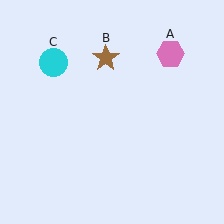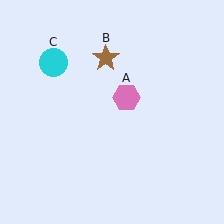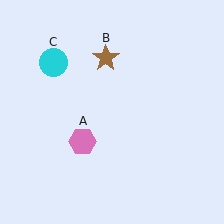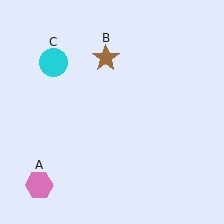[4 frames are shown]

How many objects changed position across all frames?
1 object changed position: pink hexagon (object A).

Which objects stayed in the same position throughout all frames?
Brown star (object B) and cyan circle (object C) remained stationary.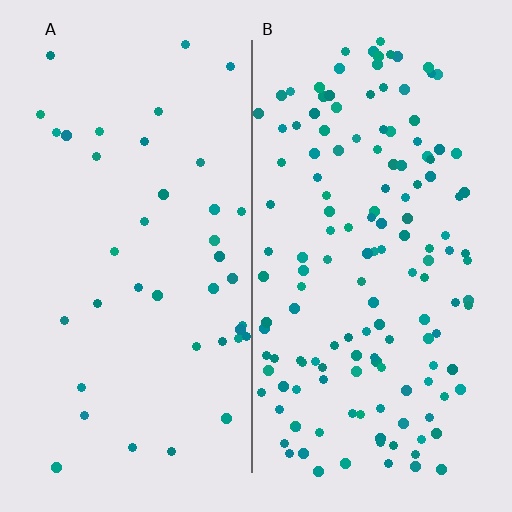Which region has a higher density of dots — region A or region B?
B (the right).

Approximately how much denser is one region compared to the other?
Approximately 3.6× — region B over region A.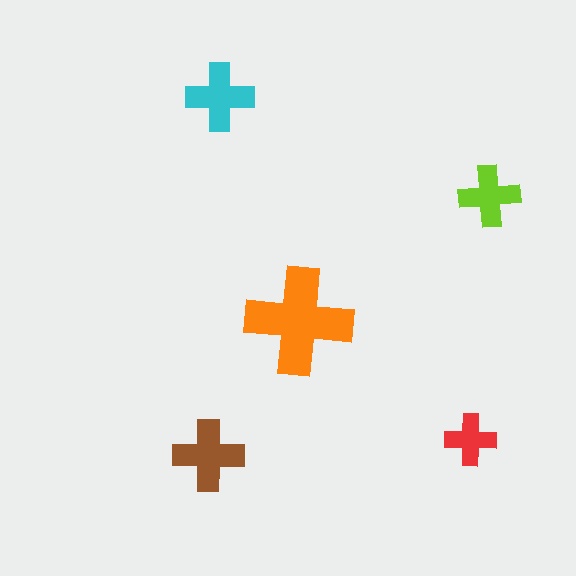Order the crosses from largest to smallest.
the orange one, the brown one, the cyan one, the lime one, the red one.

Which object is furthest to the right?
The lime cross is rightmost.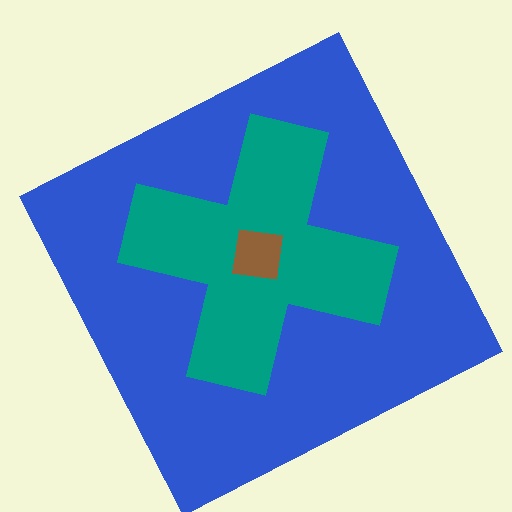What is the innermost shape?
The brown square.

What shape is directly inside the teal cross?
The brown square.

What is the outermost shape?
The blue square.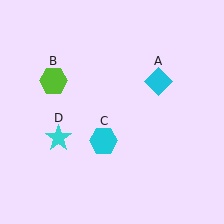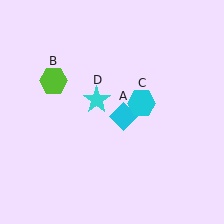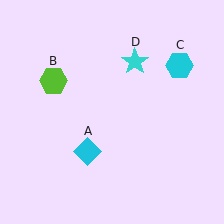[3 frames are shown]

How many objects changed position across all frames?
3 objects changed position: cyan diamond (object A), cyan hexagon (object C), cyan star (object D).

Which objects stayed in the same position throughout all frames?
Lime hexagon (object B) remained stationary.